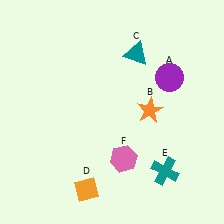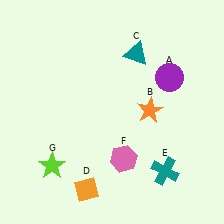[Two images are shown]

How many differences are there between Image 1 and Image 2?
There is 1 difference between the two images.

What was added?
A lime star (G) was added in Image 2.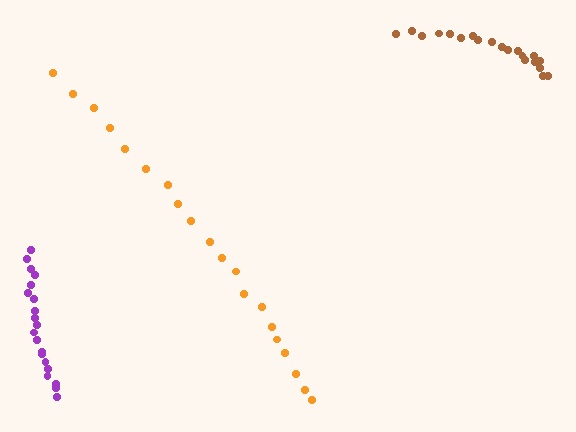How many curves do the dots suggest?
There are 3 distinct paths.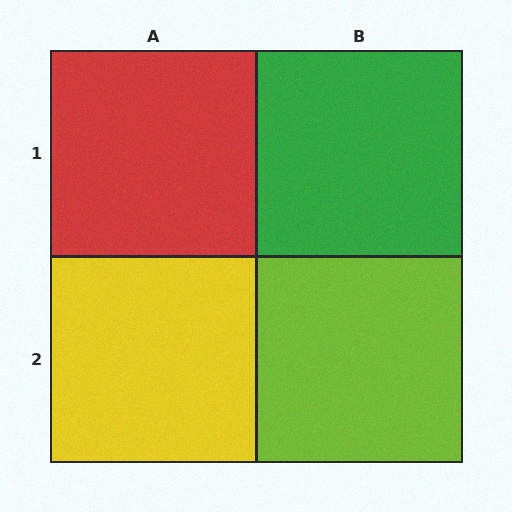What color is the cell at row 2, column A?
Yellow.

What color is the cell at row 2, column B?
Lime.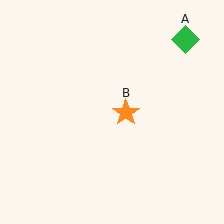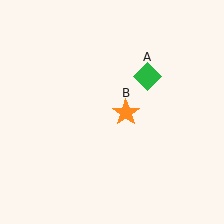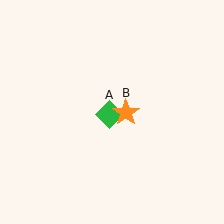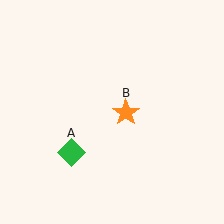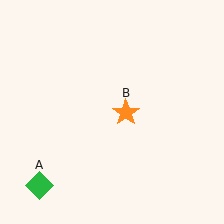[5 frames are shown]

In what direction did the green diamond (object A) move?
The green diamond (object A) moved down and to the left.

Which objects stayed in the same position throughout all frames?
Orange star (object B) remained stationary.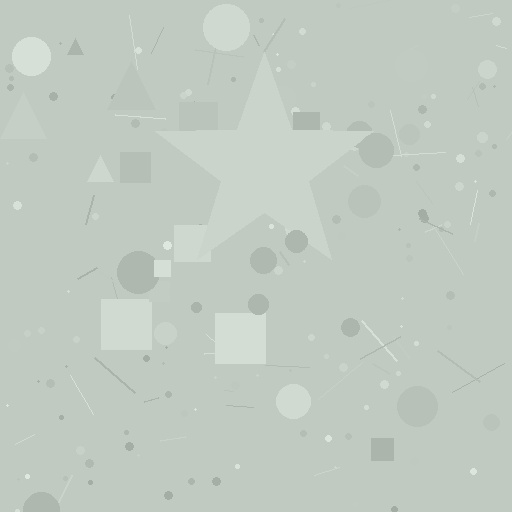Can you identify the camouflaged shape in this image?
The camouflaged shape is a star.